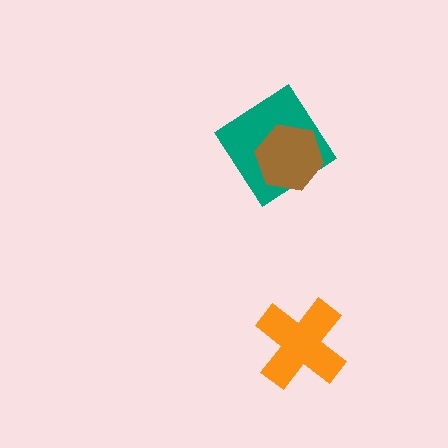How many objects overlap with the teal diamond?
1 object overlaps with the teal diamond.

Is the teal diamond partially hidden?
Yes, it is partially covered by another shape.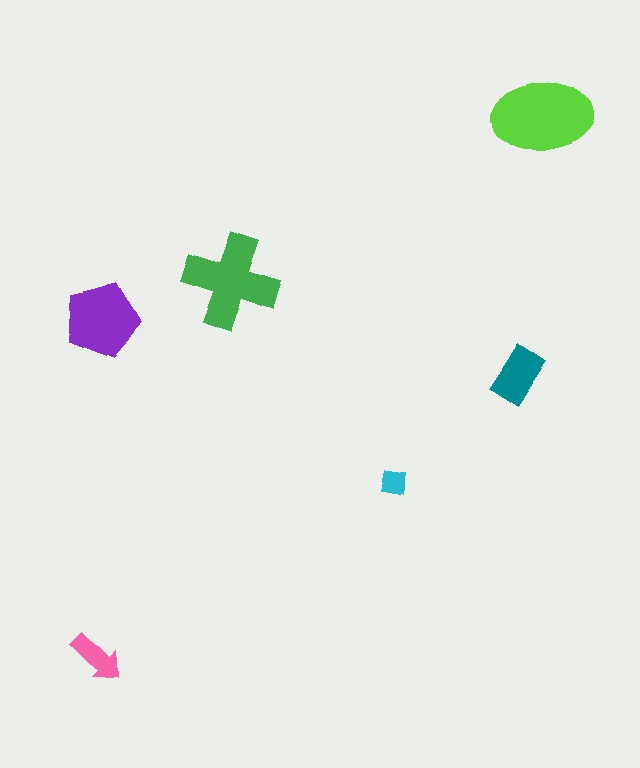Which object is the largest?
The lime ellipse.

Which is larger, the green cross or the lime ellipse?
The lime ellipse.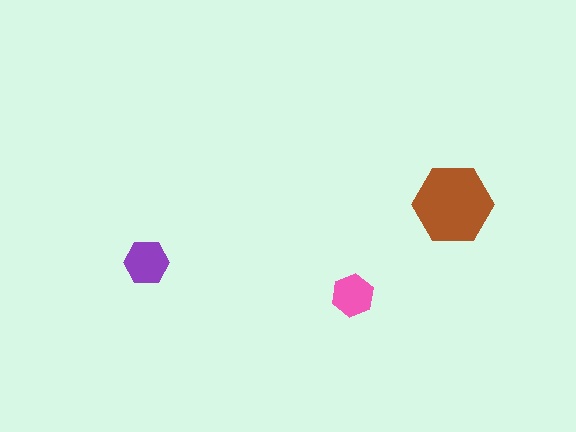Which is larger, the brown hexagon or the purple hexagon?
The brown one.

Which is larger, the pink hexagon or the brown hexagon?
The brown one.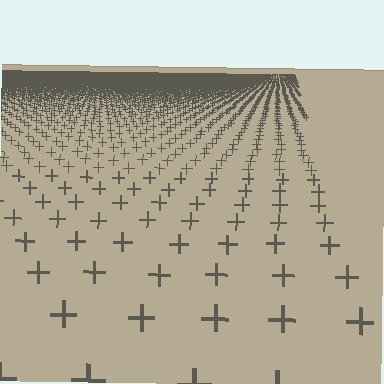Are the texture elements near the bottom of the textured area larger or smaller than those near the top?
Larger. Near the bottom, elements are closer to the viewer and appear at a bigger on-screen size.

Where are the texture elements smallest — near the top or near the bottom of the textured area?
Near the top.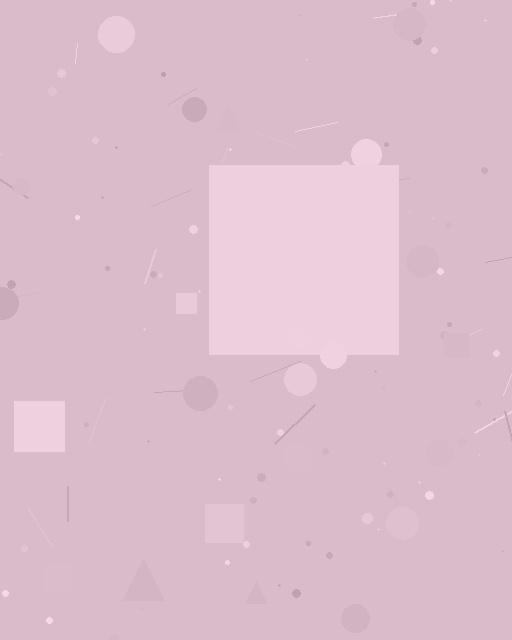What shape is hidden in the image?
A square is hidden in the image.